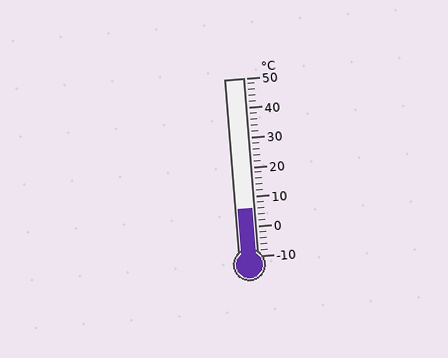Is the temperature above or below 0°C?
The temperature is above 0°C.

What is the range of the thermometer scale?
The thermometer scale ranges from -10°C to 50°C.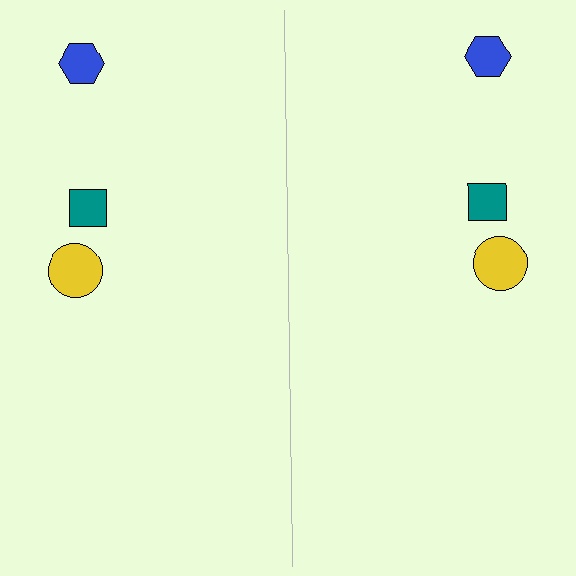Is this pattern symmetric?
Yes, this pattern has bilateral (reflection) symmetry.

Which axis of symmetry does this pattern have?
The pattern has a vertical axis of symmetry running through the center of the image.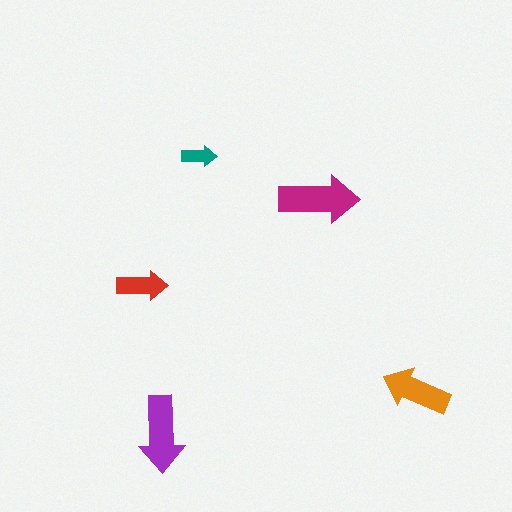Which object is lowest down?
The purple arrow is bottommost.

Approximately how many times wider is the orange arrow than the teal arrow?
About 2 times wider.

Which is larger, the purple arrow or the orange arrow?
The purple one.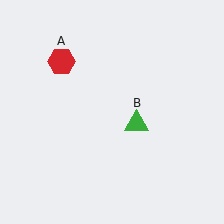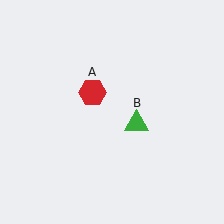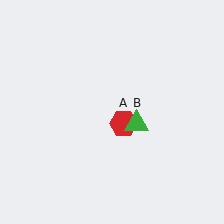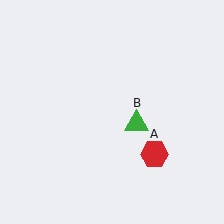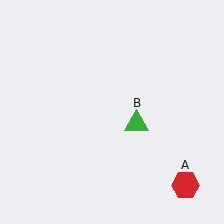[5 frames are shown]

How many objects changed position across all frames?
1 object changed position: red hexagon (object A).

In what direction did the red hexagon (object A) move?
The red hexagon (object A) moved down and to the right.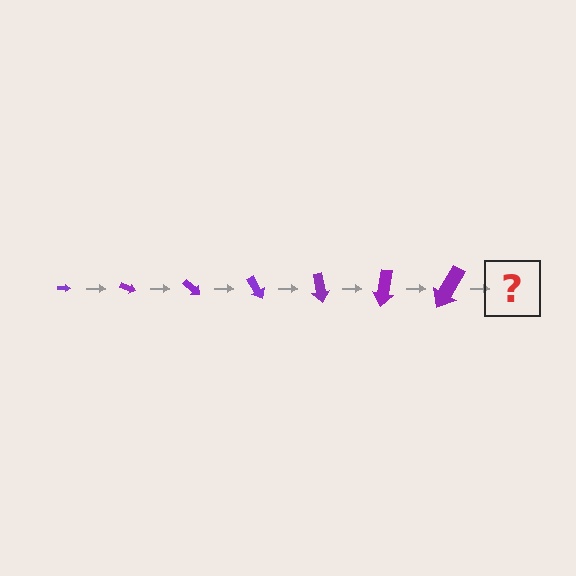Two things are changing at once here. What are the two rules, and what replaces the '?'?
The two rules are that the arrow grows larger each step and it rotates 20 degrees each step. The '?' should be an arrow, larger than the previous one and rotated 140 degrees from the start.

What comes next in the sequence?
The next element should be an arrow, larger than the previous one and rotated 140 degrees from the start.